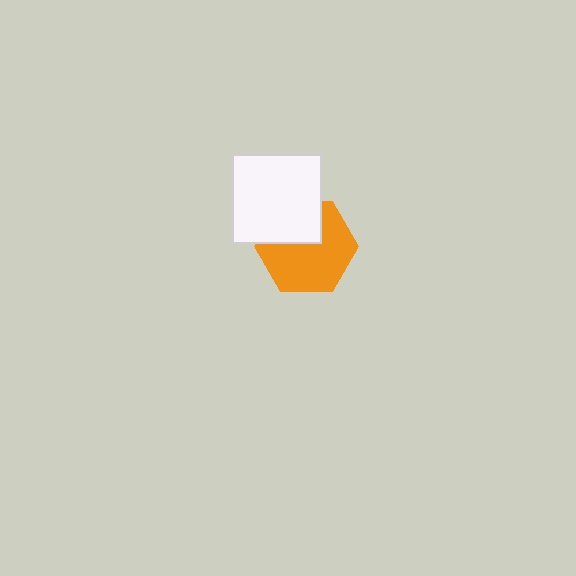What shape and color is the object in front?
The object in front is a white square.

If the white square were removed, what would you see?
You would see the complete orange hexagon.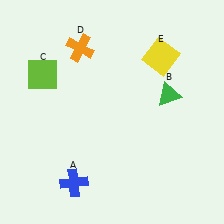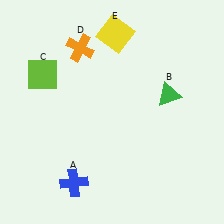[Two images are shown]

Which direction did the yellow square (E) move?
The yellow square (E) moved left.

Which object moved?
The yellow square (E) moved left.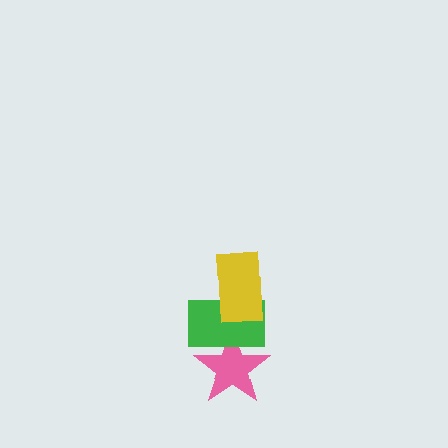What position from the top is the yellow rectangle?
The yellow rectangle is 1st from the top.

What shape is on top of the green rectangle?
The yellow rectangle is on top of the green rectangle.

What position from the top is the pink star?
The pink star is 3rd from the top.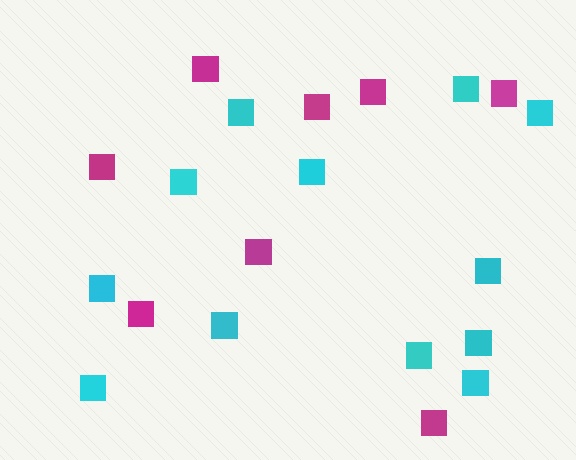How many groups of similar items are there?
There are 2 groups: one group of cyan squares (12) and one group of magenta squares (8).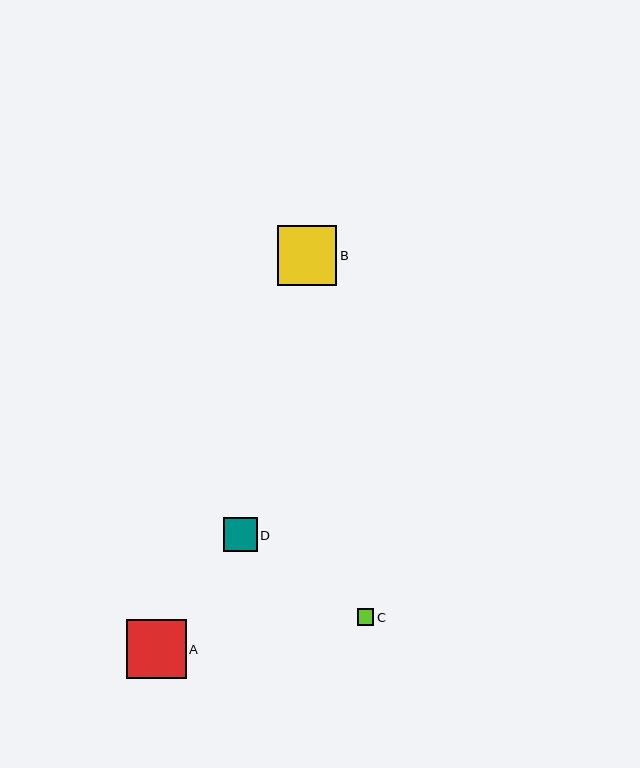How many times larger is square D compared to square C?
Square D is approximately 2.0 times the size of square C.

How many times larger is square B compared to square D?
Square B is approximately 1.8 times the size of square D.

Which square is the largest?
Square B is the largest with a size of approximately 59 pixels.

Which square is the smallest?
Square C is the smallest with a size of approximately 17 pixels.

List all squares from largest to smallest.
From largest to smallest: B, A, D, C.